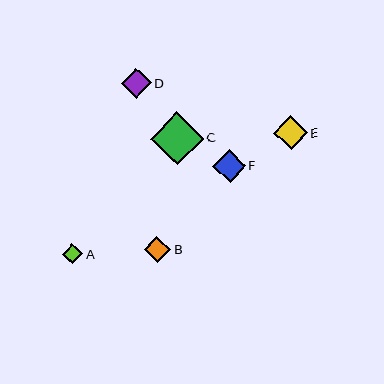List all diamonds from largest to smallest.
From largest to smallest: C, E, F, D, B, A.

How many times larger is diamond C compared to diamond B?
Diamond C is approximately 2.0 times the size of diamond B.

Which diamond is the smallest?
Diamond A is the smallest with a size of approximately 20 pixels.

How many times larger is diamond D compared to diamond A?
Diamond D is approximately 1.5 times the size of diamond A.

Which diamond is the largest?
Diamond C is the largest with a size of approximately 53 pixels.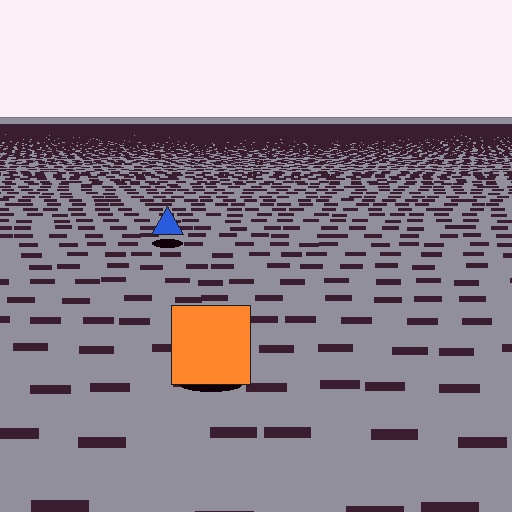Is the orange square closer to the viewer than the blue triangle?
Yes. The orange square is closer — you can tell from the texture gradient: the ground texture is coarser near it.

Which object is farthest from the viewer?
The blue triangle is farthest from the viewer. It appears smaller and the ground texture around it is denser.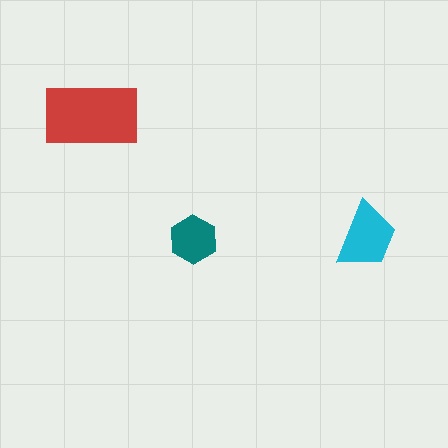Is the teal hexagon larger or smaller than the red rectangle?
Smaller.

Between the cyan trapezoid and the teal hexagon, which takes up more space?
The cyan trapezoid.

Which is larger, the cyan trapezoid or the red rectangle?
The red rectangle.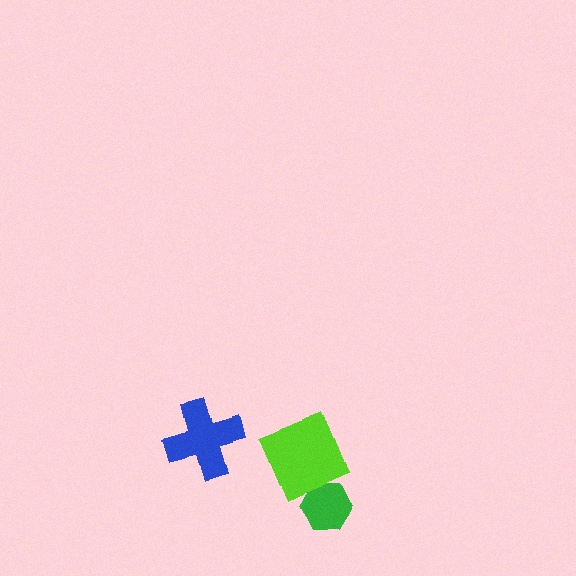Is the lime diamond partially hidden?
No, no other shape covers it.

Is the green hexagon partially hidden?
Yes, it is partially covered by another shape.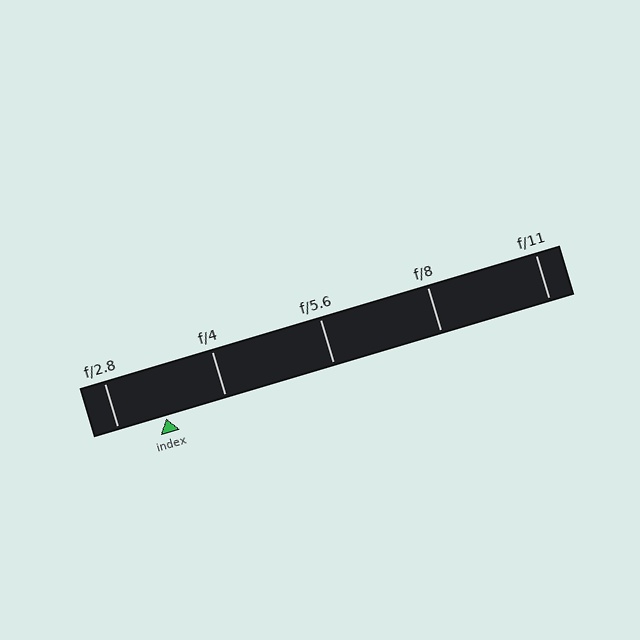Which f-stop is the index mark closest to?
The index mark is closest to f/2.8.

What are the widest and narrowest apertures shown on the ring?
The widest aperture shown is f/2.8 and the narrowest is f/11.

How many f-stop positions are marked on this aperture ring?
There are 5 f-stop positions marked.